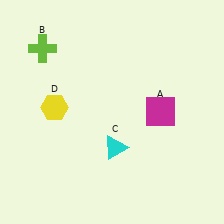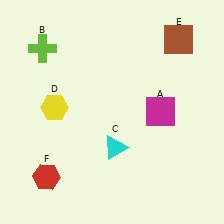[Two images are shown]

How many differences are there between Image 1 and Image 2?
There are 2 differences between the two images.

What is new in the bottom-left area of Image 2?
A red hexagon (F) was added in the bottom-left area of Image 2.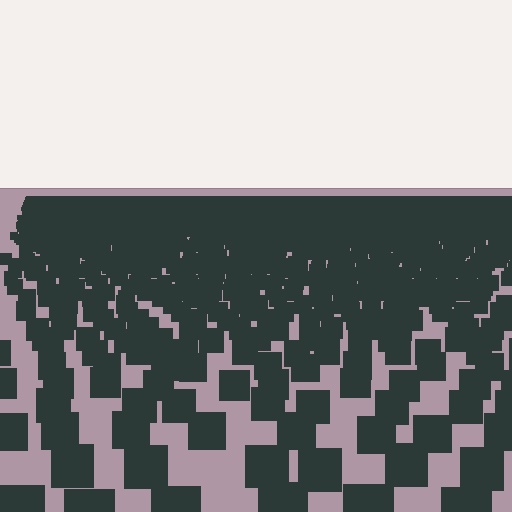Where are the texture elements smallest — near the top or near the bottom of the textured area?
Near the top.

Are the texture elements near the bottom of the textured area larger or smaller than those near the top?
Larger. Near the bottom, elements are closer to the viewer and appear at a bigger on-screen size.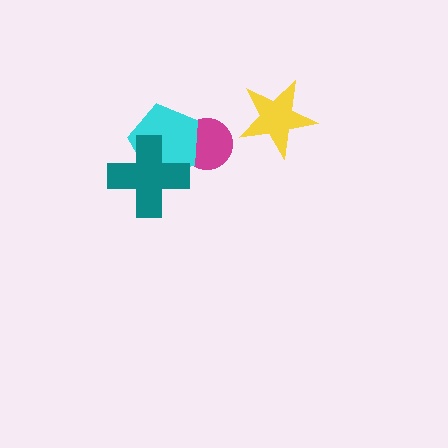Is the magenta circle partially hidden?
Yes, it is partially covered by another shape.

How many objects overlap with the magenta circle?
1 object overlaps with the magenta circle.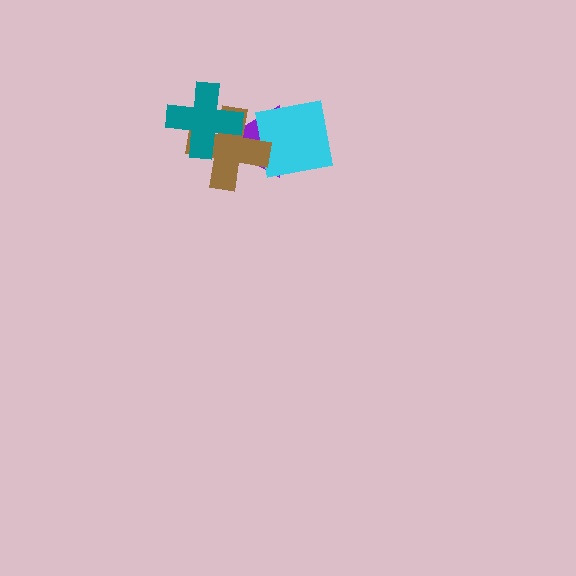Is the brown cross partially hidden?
Yes, it is partially covered by another shape.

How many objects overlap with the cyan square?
2 objects overlap with the cyan square.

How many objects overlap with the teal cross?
2 objects overlap with the teal cross.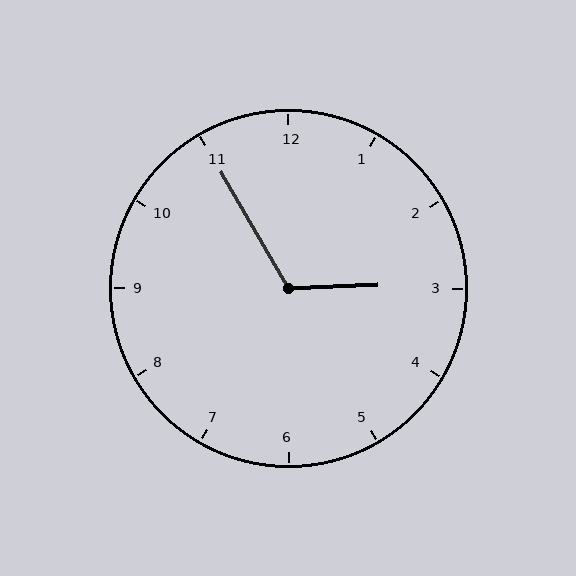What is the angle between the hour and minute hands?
Approximately 118 degrees.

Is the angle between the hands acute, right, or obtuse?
It is obtuse.